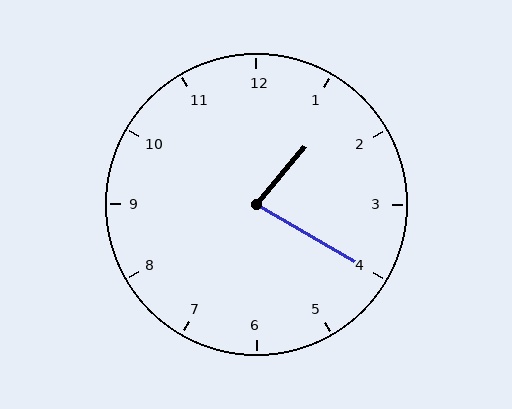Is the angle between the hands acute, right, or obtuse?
It is acute.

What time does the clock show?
1:20.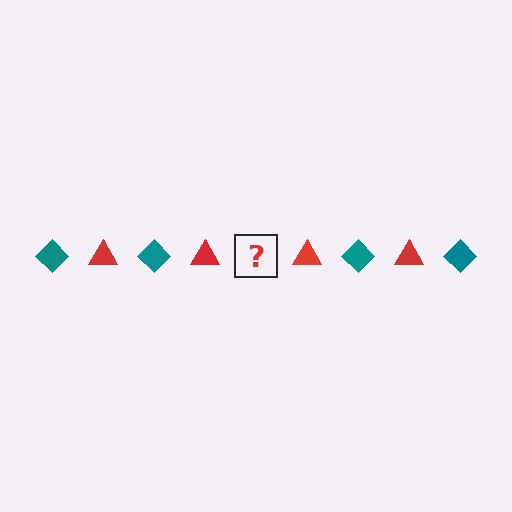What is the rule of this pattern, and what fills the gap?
The rule is that the pattern alternates between teal diamond and red triangle. The gap should be filled with a teal diamond.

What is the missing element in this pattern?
The missing element is a teal diamond.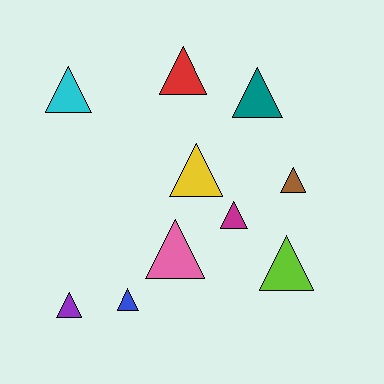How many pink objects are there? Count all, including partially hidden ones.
There is 1 pink object.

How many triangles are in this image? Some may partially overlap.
There are 10 triangles.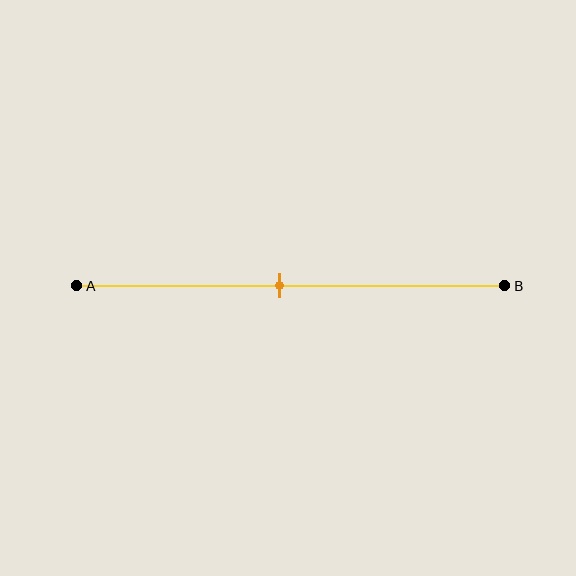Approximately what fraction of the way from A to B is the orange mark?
The orange mark is approximately 45% of the way from A to B.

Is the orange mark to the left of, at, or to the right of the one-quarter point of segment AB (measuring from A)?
The orange mark is to the right of the one-quarter point of segment AB.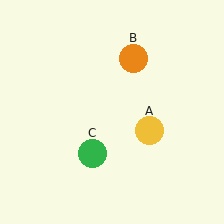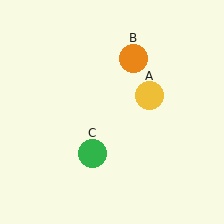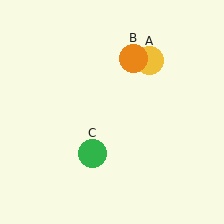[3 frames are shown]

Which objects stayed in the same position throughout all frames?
Orange circle (object B) and green circle (object C) remained stationary.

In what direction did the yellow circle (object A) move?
The yellow circle (object A) moved up.